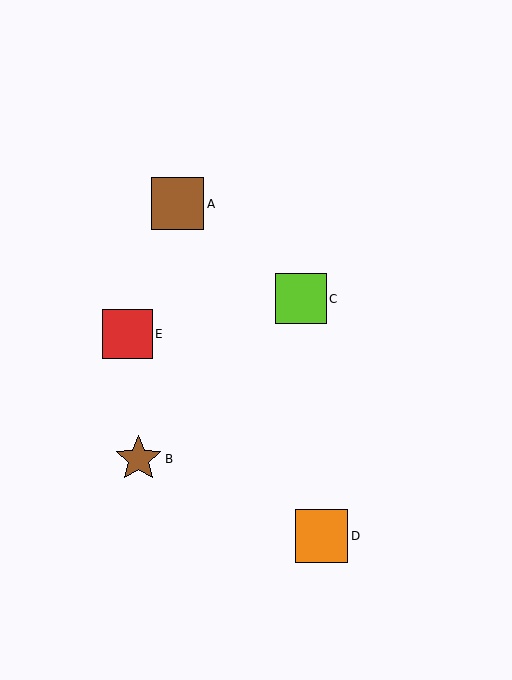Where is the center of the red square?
The center of the red square is at (127, 334).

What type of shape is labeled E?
Shape E is a red square.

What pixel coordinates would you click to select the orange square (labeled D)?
Click at (322, 536) to select the orange square D.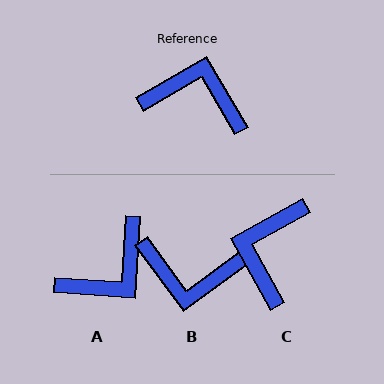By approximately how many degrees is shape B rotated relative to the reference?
Approximately 174 degrees clockwise.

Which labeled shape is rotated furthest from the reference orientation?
B, about 174 degrees away.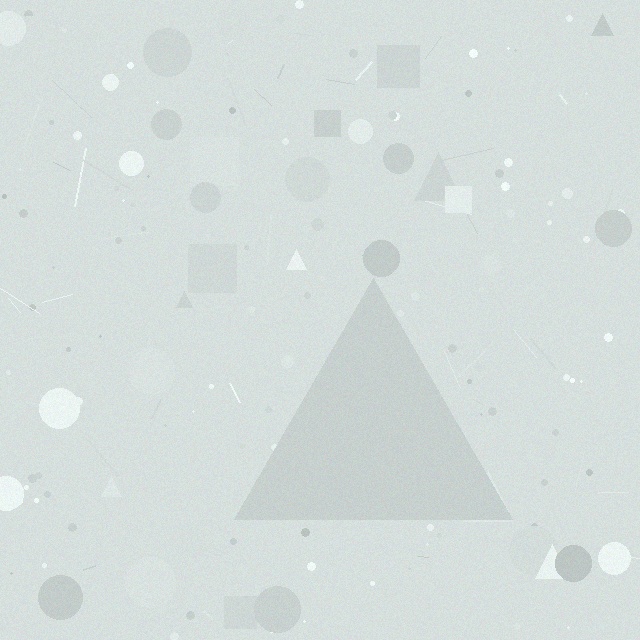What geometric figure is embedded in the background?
A triangle is embedded in the background.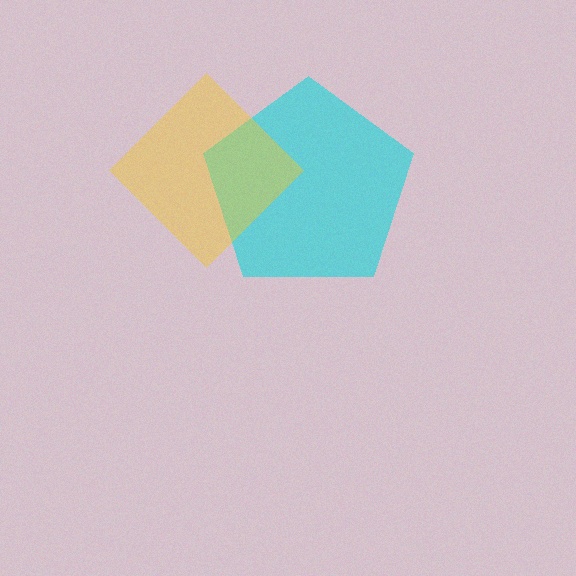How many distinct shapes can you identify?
There are 2 distinct shapes: a cyan pentagon, a yellow diamond.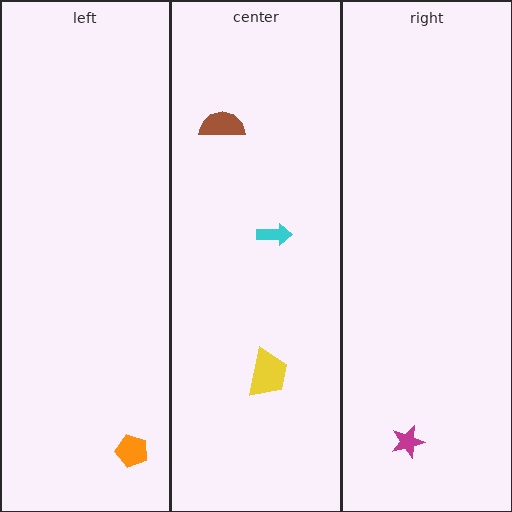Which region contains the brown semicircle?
The center region.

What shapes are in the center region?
The brown semicircle, the yellow trapezoid, the cyan arrow.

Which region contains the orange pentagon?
The left region.